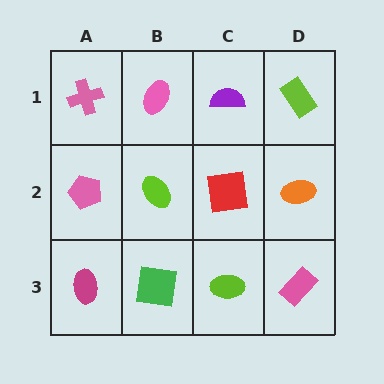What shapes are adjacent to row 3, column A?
A pink pentagon (row 2, column A), a green square (row 3, column B).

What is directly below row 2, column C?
A lime ellipse.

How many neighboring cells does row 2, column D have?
3.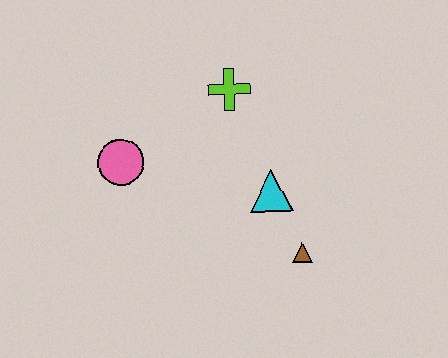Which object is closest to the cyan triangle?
The brown triangle is closest to the cyan triangle.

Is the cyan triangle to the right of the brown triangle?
No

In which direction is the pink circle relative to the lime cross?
The pink circle is to the left of the lime cross.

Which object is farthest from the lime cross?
The brown triangle is farthest from the lime cross.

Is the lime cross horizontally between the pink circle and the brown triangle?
Yes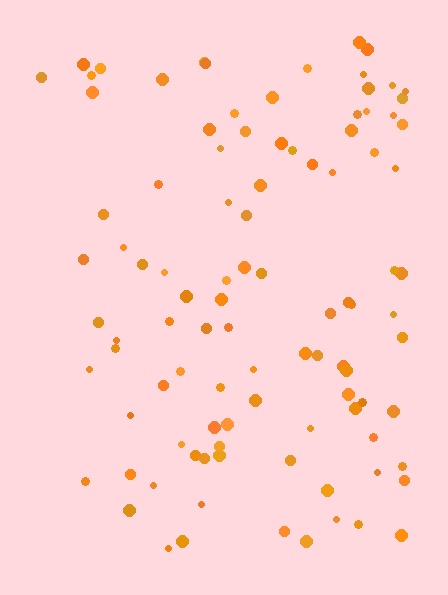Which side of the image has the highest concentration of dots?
The right.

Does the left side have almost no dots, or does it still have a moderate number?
Still a moderate number, just noticeably fewer than the right.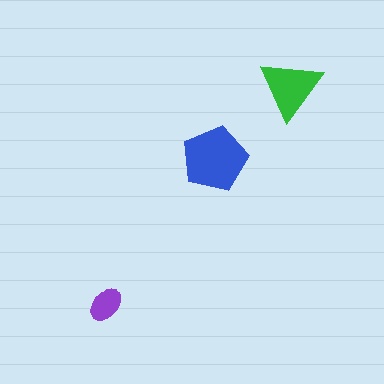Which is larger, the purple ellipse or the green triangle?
The green triangle.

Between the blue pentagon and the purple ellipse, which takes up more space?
The blue pentagon.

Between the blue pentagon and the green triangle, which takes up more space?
The blue pentagon.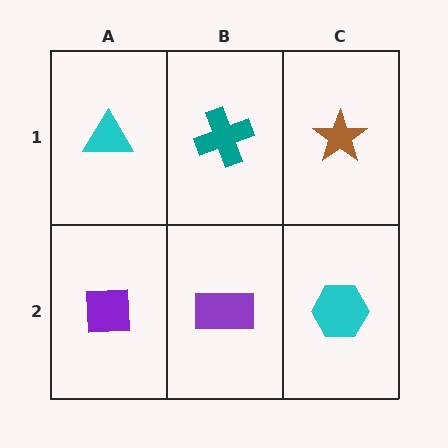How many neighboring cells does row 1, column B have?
3.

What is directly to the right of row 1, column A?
A teal cross.